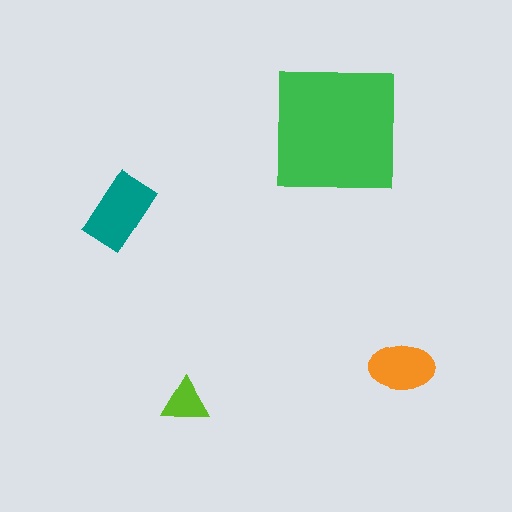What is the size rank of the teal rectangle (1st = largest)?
2nd.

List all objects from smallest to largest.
The lime triangle, the orange ellipse, the teal rectangle, the green square.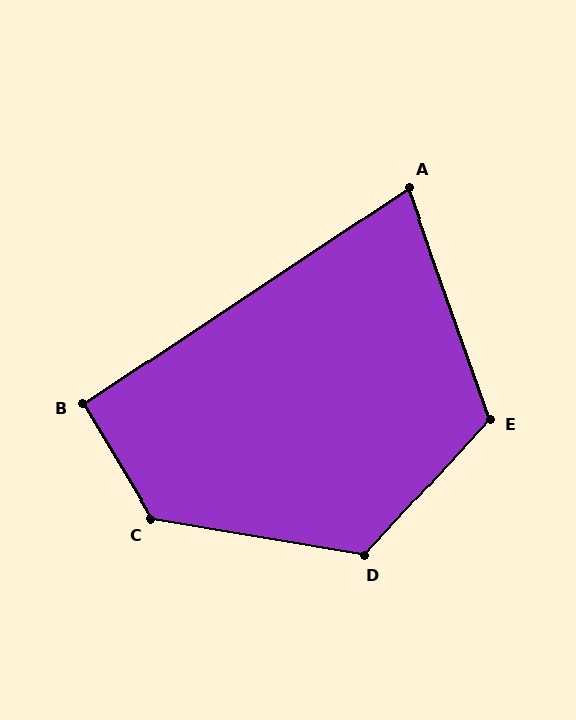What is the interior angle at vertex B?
Approximately 93 degrees (approximately right).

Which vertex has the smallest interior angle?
A, at approximately 76 degrees.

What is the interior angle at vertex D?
Approximately 123 degrees (obtuse).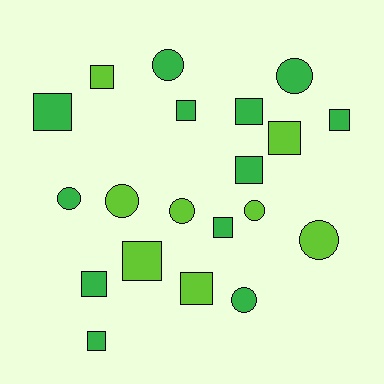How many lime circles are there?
There are 4 lime circles.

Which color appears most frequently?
Green, with 12 objects.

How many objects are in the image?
There are 20 objects.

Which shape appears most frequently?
Square, with 12 objects.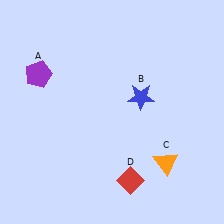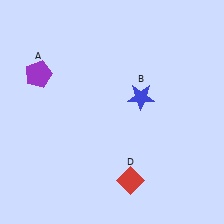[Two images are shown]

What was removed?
The orange triangle (C) was removed in Image 2.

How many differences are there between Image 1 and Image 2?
There is 1 difference between the two images.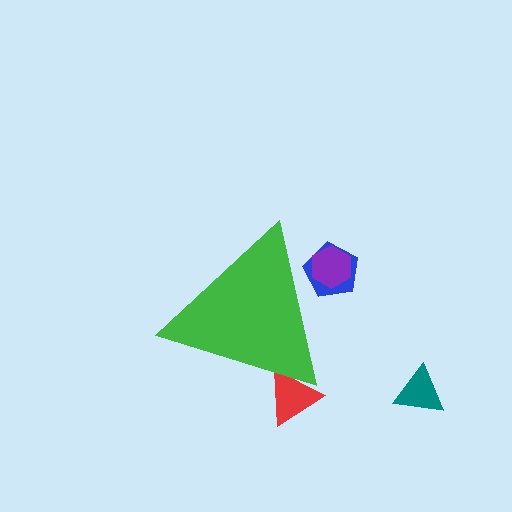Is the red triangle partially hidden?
Yes, the red triangle is partially hidden behind the green triangle.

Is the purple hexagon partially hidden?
Yes, the purple hexagon is partially hidden behind the green triangle.